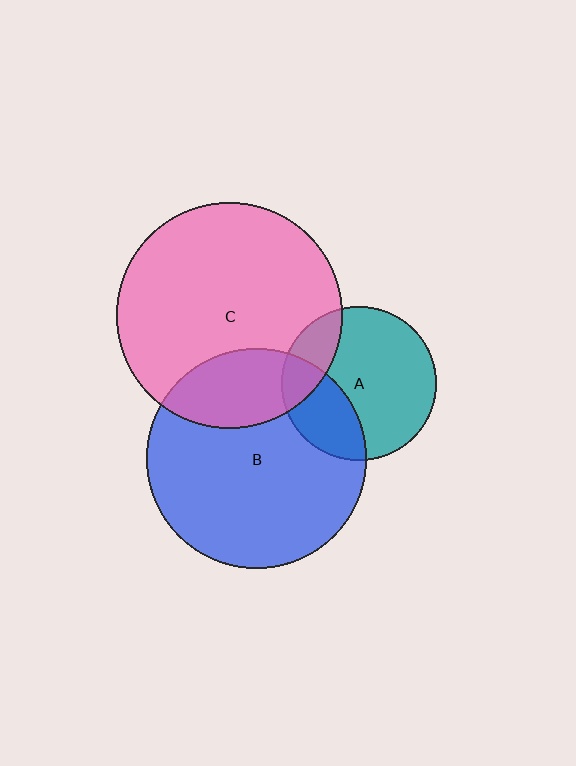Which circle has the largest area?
Circle C (pink).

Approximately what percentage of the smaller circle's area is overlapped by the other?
Approximately 25%.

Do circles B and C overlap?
Yes.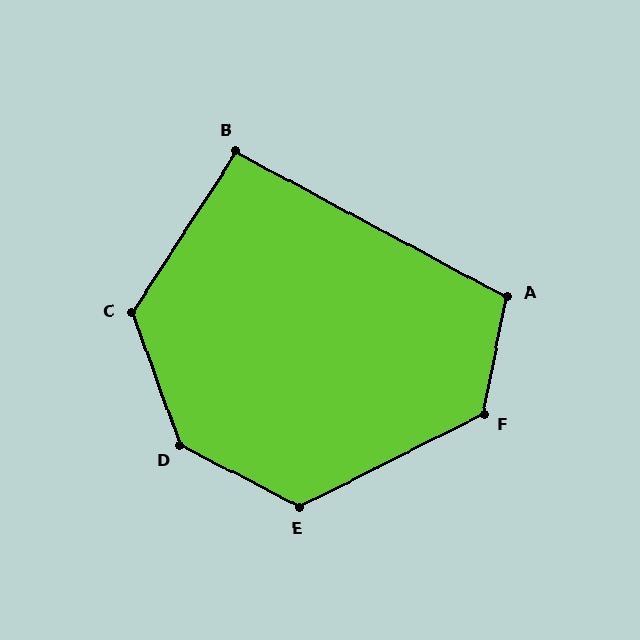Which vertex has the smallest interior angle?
B, at approximately 95 degrees.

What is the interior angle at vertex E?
Approximately 126 degrees (obtuse).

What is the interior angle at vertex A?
Approximately 107 degrees (obtuse).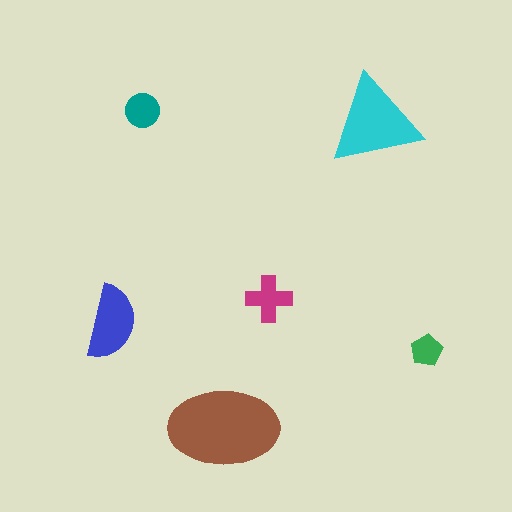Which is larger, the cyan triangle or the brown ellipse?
The brown ellipse.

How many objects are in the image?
There are 6 objects in the image.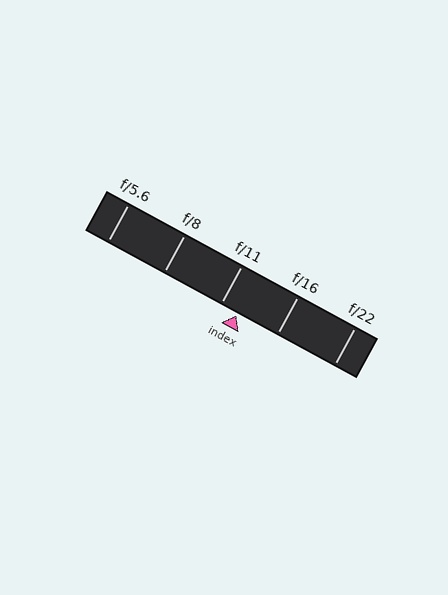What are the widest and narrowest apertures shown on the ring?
The widest aperture shown is f/5.6 and the narrowest is f/22.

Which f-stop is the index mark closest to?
The index mark is closest to f/11.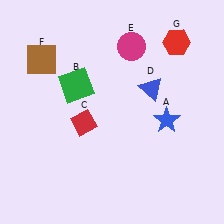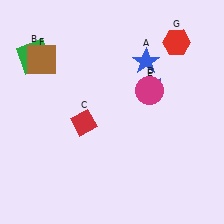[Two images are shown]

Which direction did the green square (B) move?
The green square (B) moved left.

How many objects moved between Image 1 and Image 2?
3 objects moved between the two images.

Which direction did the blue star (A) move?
The blue star (A) moved up.